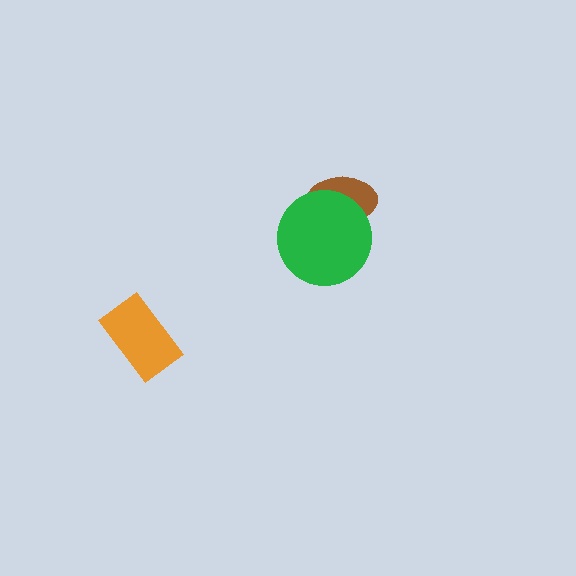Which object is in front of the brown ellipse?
The green circle is in front of the brown ellipse.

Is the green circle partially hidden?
No, no other shape covers it.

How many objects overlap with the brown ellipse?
1 object overlaps with the brown ellipse.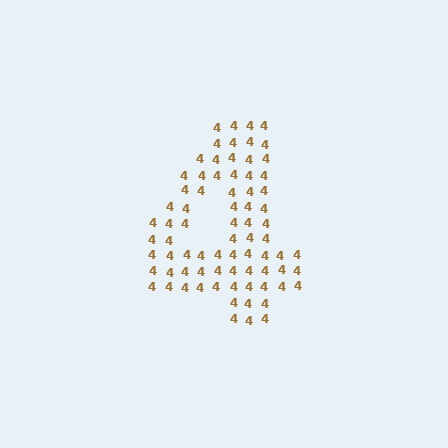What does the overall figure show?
The overall figure shows the digit 4.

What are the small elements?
The small elements are digit 4's.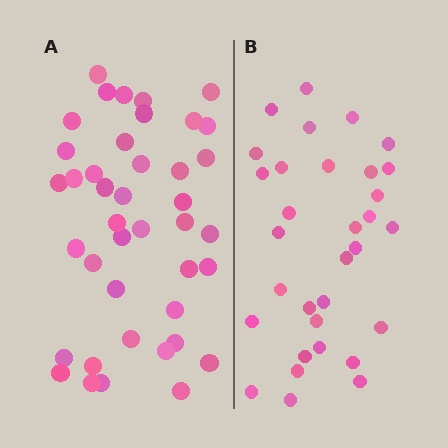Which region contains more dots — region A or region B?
Region A (the left region) has more dots.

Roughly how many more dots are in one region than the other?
Region A has roughly 8 or so more dots than region B.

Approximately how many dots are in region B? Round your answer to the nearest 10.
About 30 dots. (The exact count is 32, which rounds to 30.)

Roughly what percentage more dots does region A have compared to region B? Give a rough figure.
About 30% more.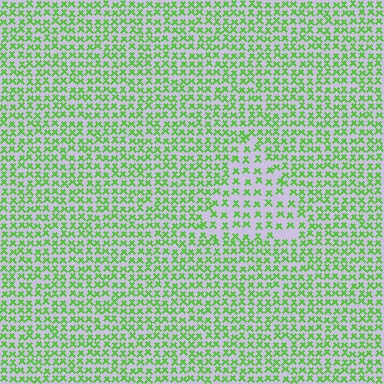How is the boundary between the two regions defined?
The boundary is defined by a change in element density (approximately 1.7x ratio). All elements are the same color, size, and shape.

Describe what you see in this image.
The image contains small lime elements arranged at two different densities. A triangle-shaped region is visible where the elements are less densely packed than the surrounding area.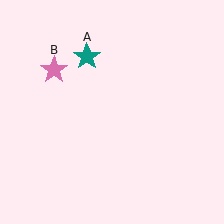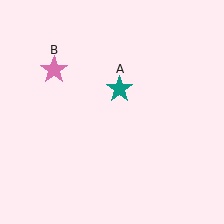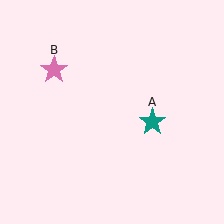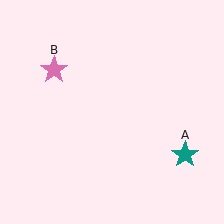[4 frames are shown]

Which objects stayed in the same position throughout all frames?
Pink star (object B) remained stationary.